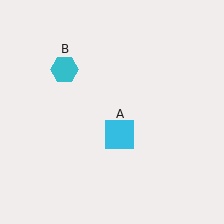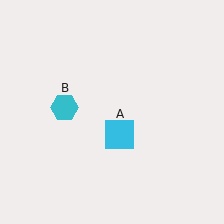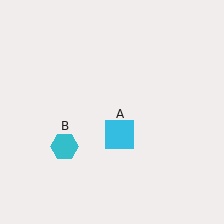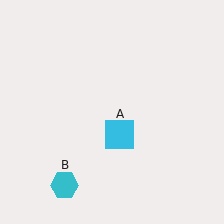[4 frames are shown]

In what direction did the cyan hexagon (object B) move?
The cyan hexagon (object B) moved down.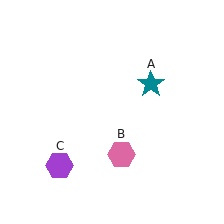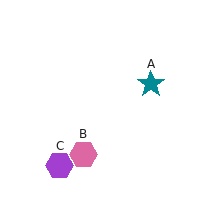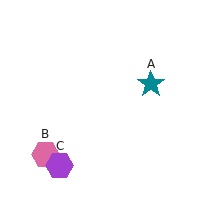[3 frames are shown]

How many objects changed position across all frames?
1 object changed position: pink hexagon (object B).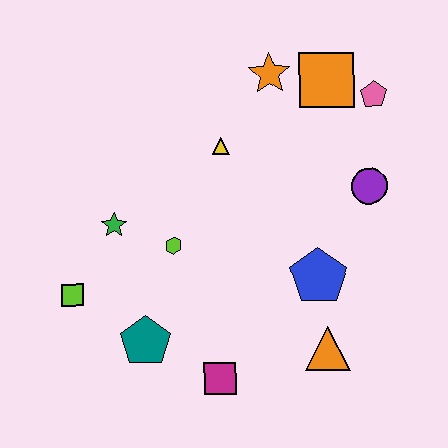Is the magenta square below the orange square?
Yes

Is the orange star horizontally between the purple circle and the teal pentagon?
Yes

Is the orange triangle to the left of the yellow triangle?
No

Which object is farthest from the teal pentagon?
The pink pentagon is farthest from the teal pentagon.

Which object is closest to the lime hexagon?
The green star is closest to the lime hexagon.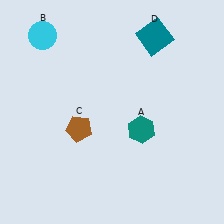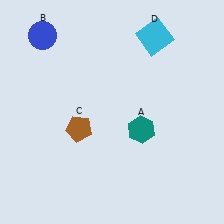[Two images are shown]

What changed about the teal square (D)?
In Image 1, D is teal. In Image 2, it changed to cyan.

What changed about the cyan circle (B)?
In Image 1, B is cyan. In Image 2, it changed to blue.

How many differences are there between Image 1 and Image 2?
There are 2 differences between the two images.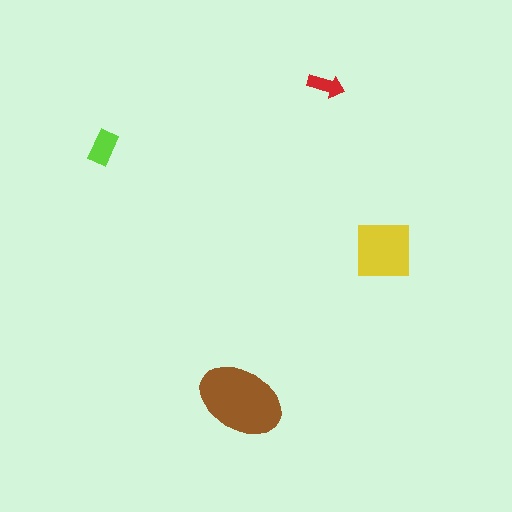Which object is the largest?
The brown ellipse.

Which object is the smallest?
The red arrow.